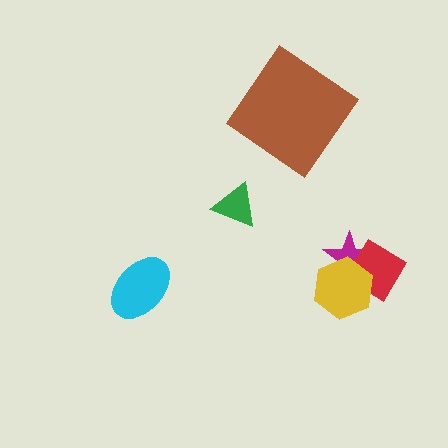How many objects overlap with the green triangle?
0 objects overlap with the green triangle.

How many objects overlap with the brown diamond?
0 objects overlap with the brown diamond.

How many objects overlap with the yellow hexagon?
2 objects overlap with the yellow hexagon.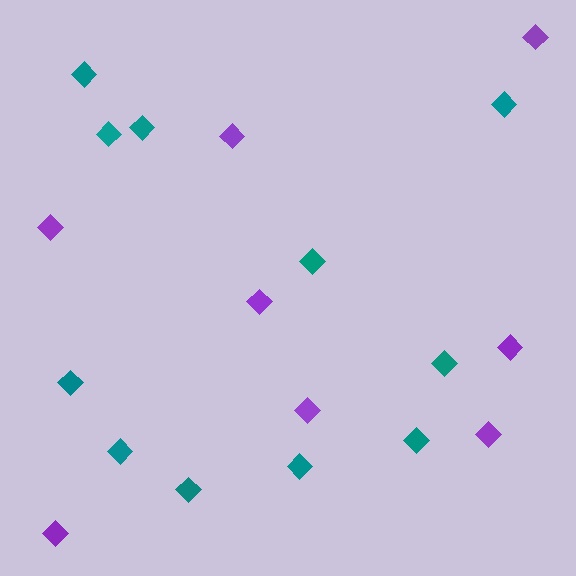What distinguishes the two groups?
There are 2 groups: one group of teal diamonds (11) and one group of purple diamonds (8).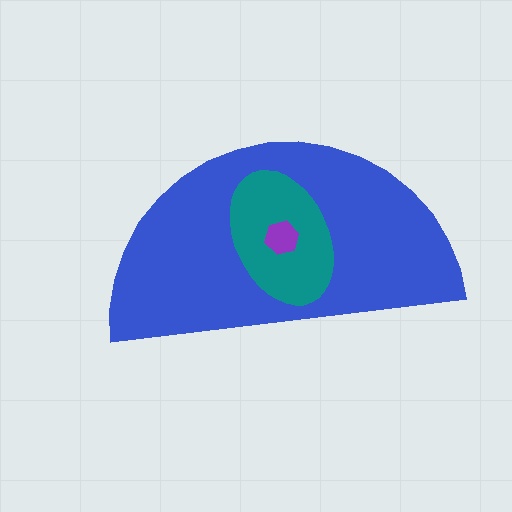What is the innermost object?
The purple hexagon.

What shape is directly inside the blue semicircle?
The teal ellipse.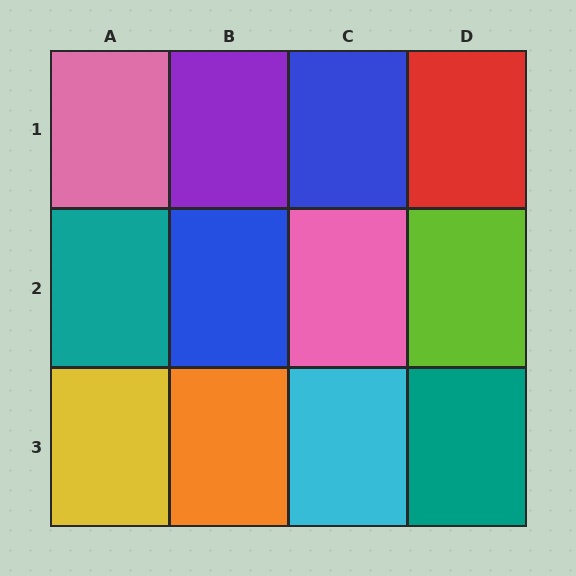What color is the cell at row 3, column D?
Teal.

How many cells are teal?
2 cells are teal.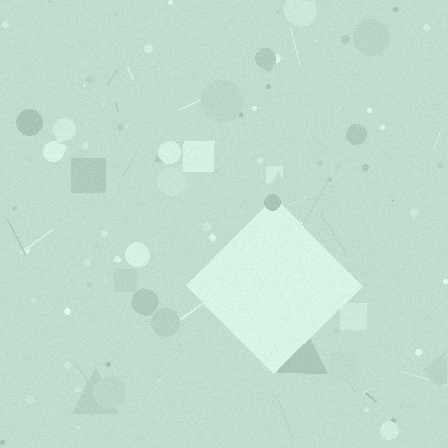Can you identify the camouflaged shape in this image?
The camouflaged shape is a diamond.